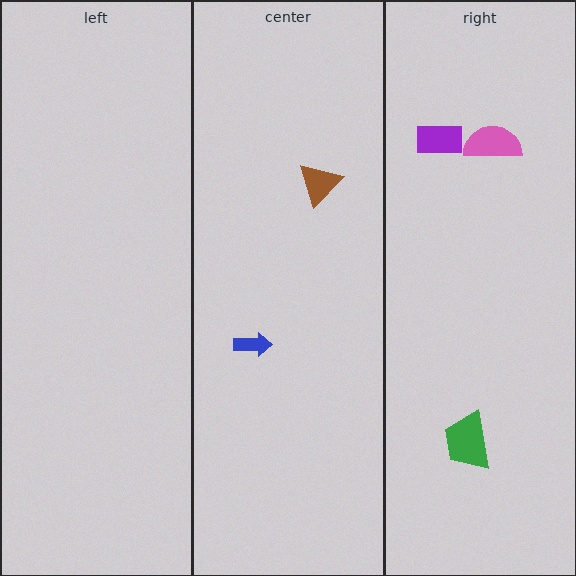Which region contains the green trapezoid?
The right region.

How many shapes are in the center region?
2.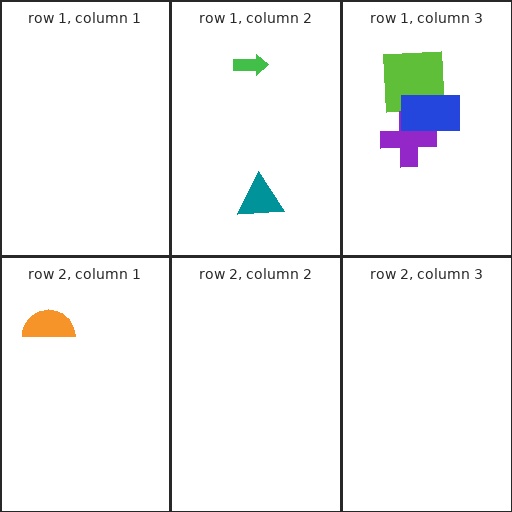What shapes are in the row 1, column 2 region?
The green arrow, the teal triangle.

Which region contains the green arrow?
The row 1, column 2 region.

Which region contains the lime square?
The row 1, column 3 region.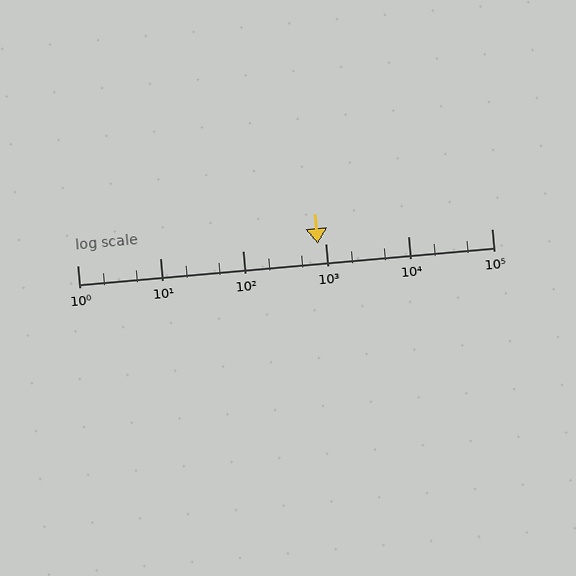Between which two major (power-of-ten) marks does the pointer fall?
The pointer is between 100 and 1000.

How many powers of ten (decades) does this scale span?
The scale spans 5 decades, from 1 to 100000.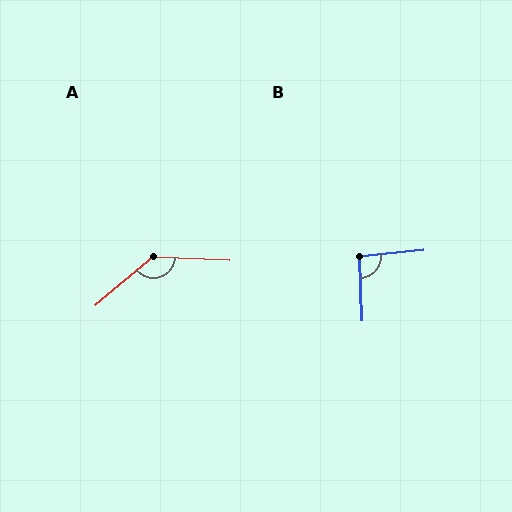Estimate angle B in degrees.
Approximately 94 degrees.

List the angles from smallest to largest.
B (94°), A (137°).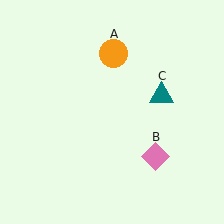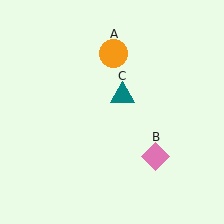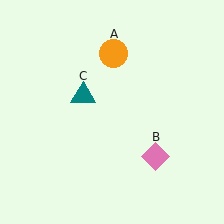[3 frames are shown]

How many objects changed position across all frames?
1 object changed position: teal triangle (object C).